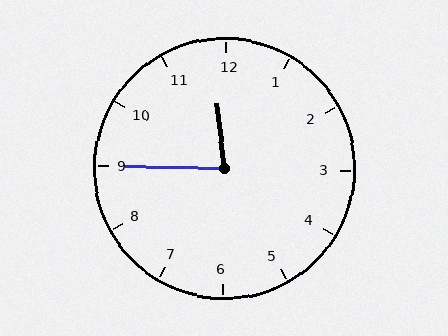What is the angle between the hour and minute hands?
Approximately 82 degrees.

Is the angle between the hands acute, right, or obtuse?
It is acute.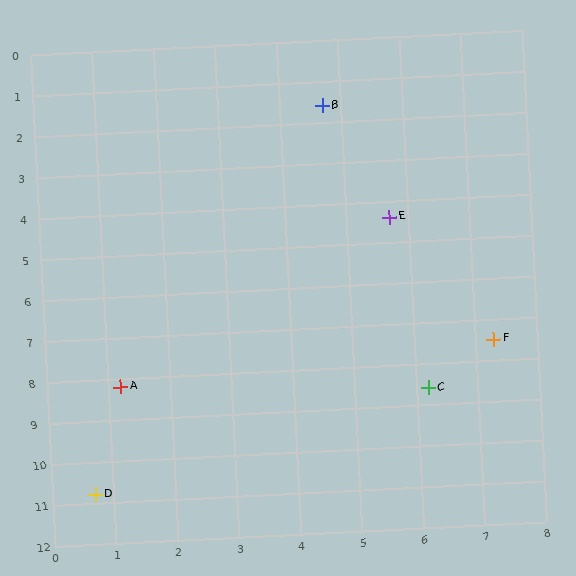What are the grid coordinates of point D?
Point D is at approximately (0.7, 10.8).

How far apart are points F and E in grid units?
Points F and E are about 3.5 grid units apart.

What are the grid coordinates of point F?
Point F is at approximately (7.3, 7.5).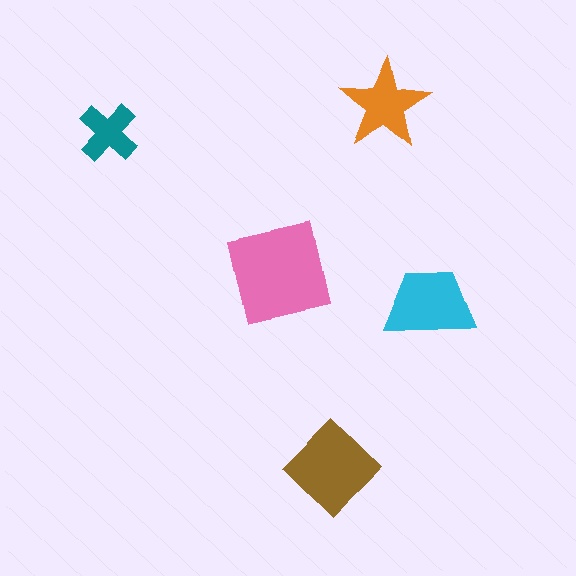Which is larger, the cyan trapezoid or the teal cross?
The cyan trapezoid.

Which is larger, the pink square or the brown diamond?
The pink square.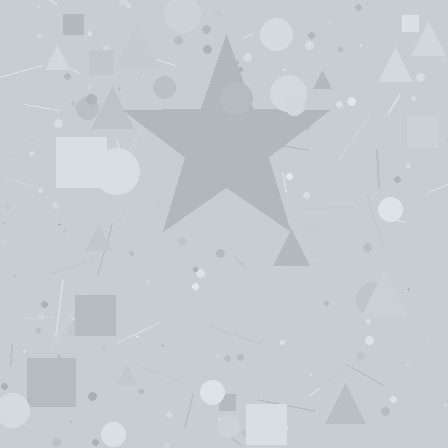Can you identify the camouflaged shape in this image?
The camouflaged shape is a star.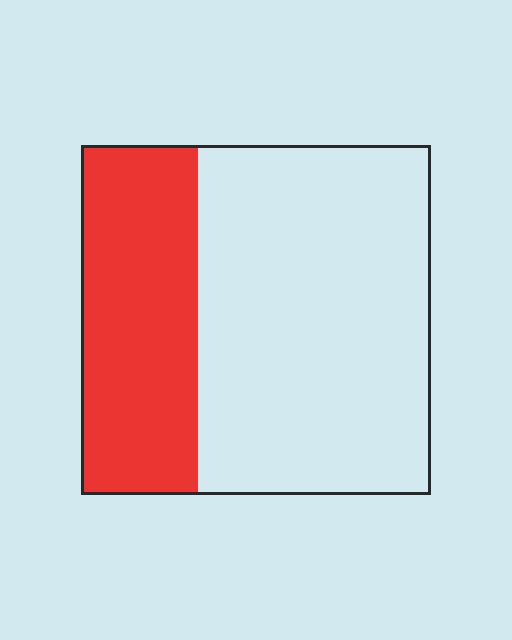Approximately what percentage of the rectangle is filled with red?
Approximately 35%.